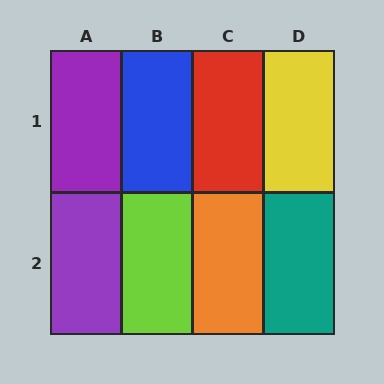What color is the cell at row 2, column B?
Lime.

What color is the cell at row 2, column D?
Teal.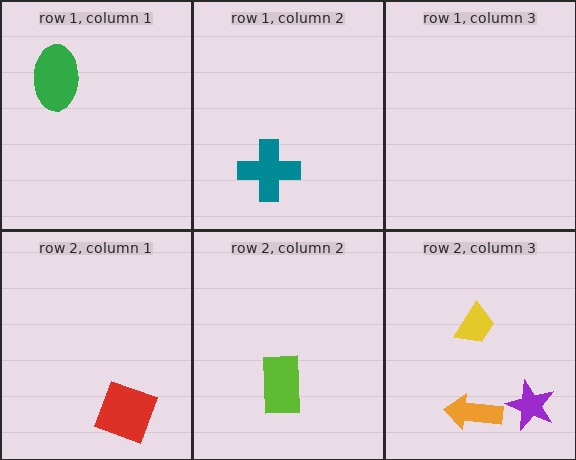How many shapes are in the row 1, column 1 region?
1.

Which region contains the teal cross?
The row 1, column 2 region.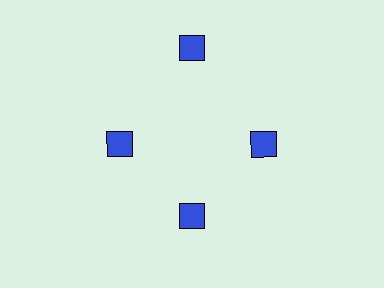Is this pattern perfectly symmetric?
No. The 4 blue diamonds are arranged in a ring, but one element near the 12 o'clock position is pushed outward from the center, breaking the 4-fold rotational symmetry.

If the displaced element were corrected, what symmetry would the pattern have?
It would have 4-fold rotational symmetry — the pattern would map onto itself every 90 degrees.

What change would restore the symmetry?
The symmetry would be restored by moving it inward, back onto the ring so that all 4 diamonds sit at equal angles and equal distance from the center.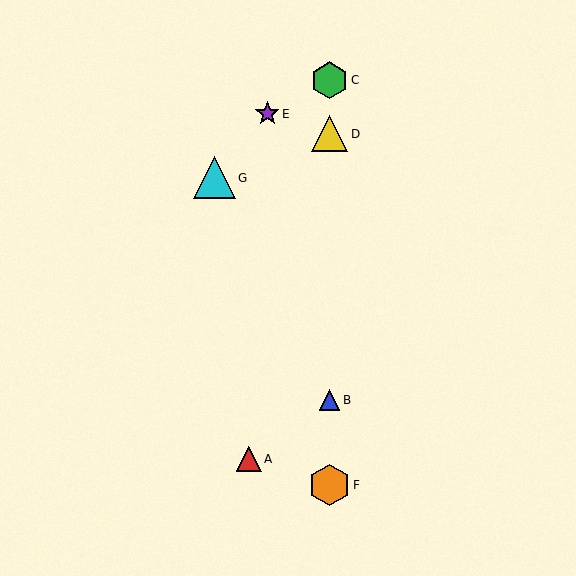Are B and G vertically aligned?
No, B is at x≈329 and G is at x≈214.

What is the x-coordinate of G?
Object G is at x≈214.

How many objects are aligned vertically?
4 objects (B, C, D, F) are aligned vertically.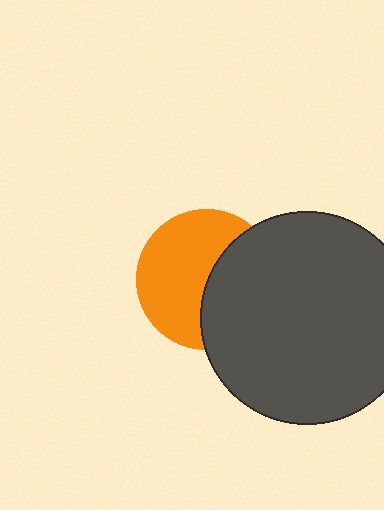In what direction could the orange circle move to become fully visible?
The orange circle could move left. That would shift it out from behind the dark gray circle entirely.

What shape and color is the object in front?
The object in front is a dark gray circle.